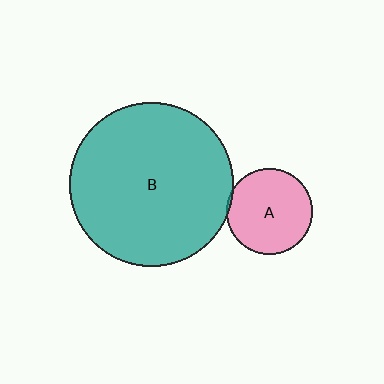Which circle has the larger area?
Circle B (teal).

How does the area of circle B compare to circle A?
Approximately 3.6 times.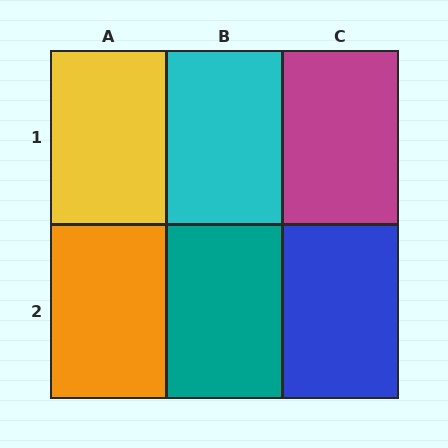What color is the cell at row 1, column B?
Cyan.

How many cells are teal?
1 cell is teal.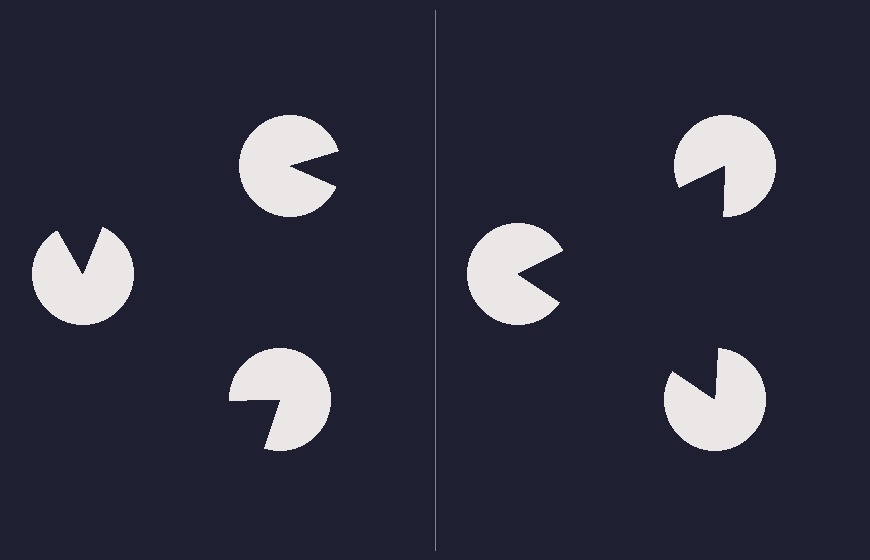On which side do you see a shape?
An illusory triangle appears on the right side. On the left side the wedge cuts are rotated, so no coherent shape forms.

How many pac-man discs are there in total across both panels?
6 — 3 on each side.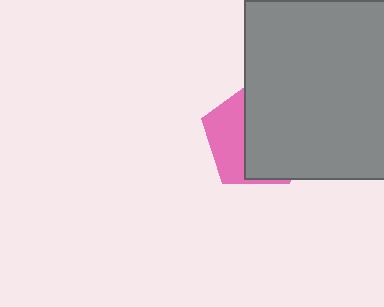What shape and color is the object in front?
The object in front is a gray rectangle.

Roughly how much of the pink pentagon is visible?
A small part of it is visible (roughly 37%).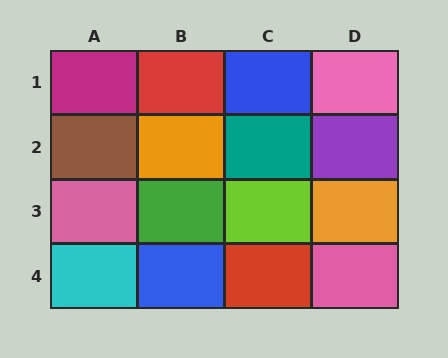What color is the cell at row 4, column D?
Pink.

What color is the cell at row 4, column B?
Blue.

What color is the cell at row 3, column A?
Pink.